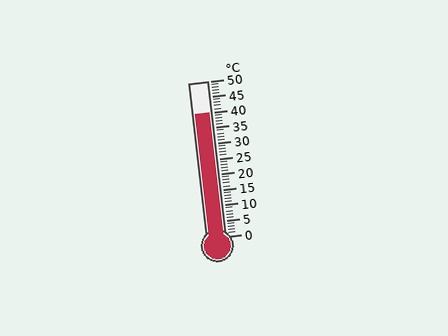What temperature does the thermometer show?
The thermometer shows approximately 40°C.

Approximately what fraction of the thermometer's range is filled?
The thermometer is filled to approximately 80% of its range.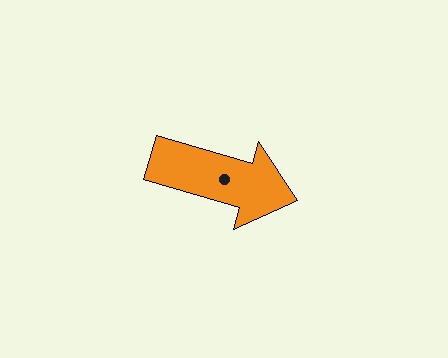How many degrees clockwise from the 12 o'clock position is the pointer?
Approximately 106 degrees.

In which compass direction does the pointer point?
East.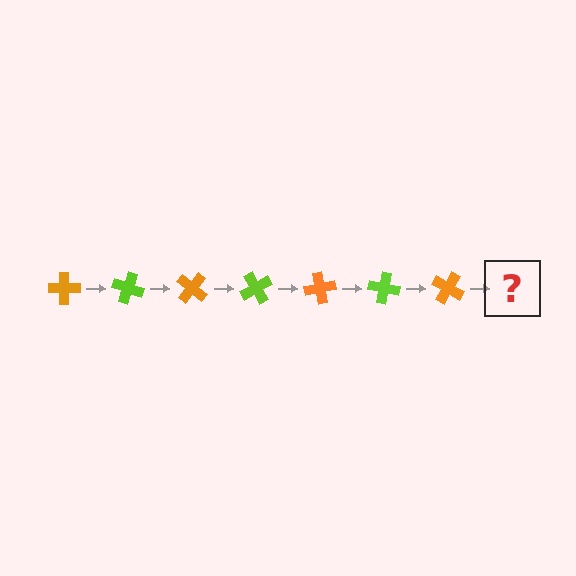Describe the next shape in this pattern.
It should be a lime cross, rotated 140 degrees from the start.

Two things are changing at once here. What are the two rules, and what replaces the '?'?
The two rules are that it rotates 20 degrees each step and the color cycles through orange and lime. The '?' should be a lime cross, rotated 140 degrees from the start.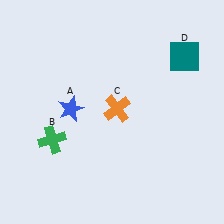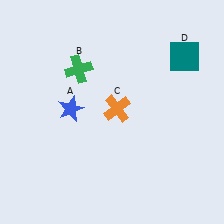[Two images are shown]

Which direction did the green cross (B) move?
The green cross (B) moved up.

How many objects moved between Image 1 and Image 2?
1 object moved between the two images.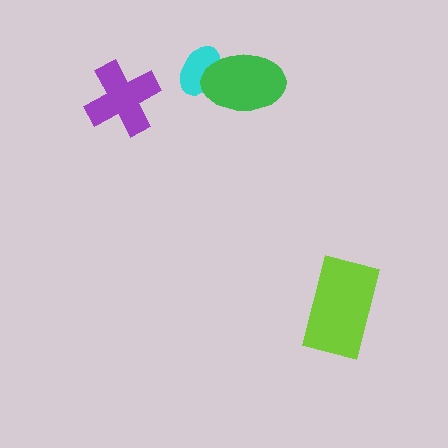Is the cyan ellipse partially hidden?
Yes, it is partially covered by another shape.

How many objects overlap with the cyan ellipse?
1 object overlaps with the cyan ellipse.